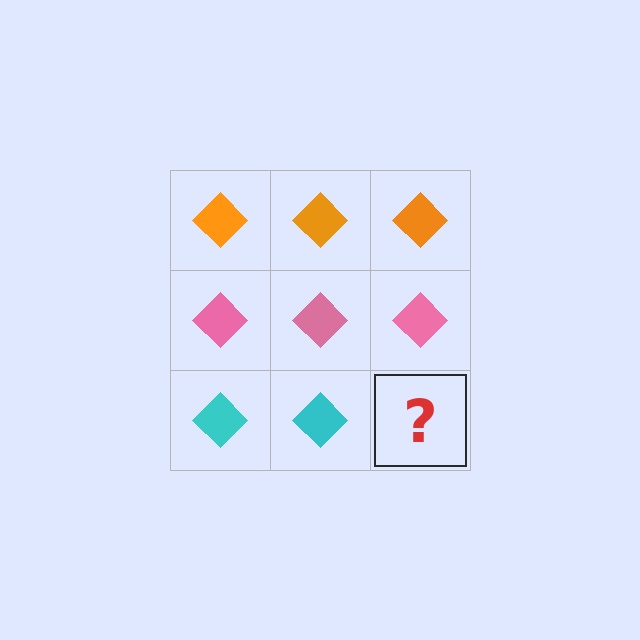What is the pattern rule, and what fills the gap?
The rule is that each row has a consistent color. The gap should be filled with a cyan diamond.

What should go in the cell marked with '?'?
The missing cell should contain a cyan diamond.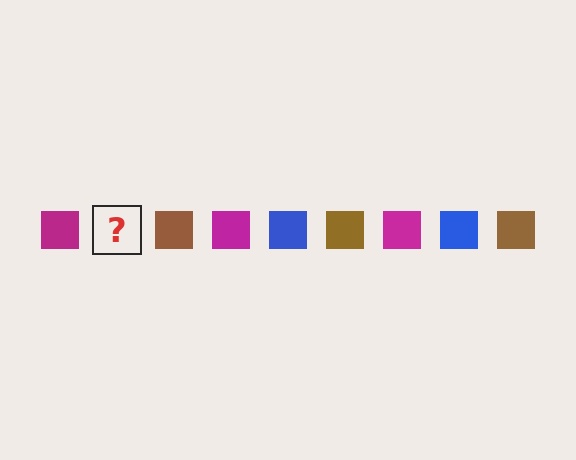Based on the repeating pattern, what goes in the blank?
The blank should be a blue square.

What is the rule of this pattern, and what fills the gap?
The rule is that the pattern cycles through magenta, blue, brown squares. The gap should be filled with a blue square.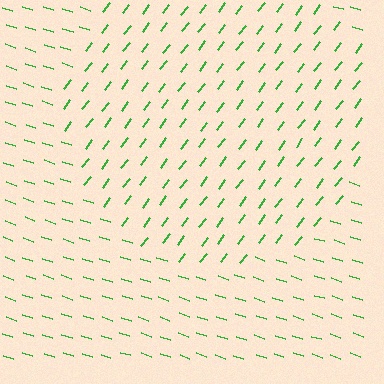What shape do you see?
I see a circle.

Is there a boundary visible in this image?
Yes, there is a texture boundary formed by a change in line orientation.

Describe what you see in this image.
The image is filled with small green line segments. A circle region in the image has lines oriented differently from the surrounding lines, creating a visible texture boundary.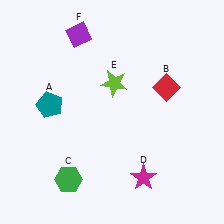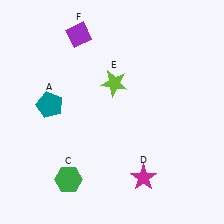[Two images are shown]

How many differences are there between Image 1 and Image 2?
There is 1 difference between the two images.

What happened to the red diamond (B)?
The red diamond (B) was removed in Image 2. It was in the top-right area of Image 1.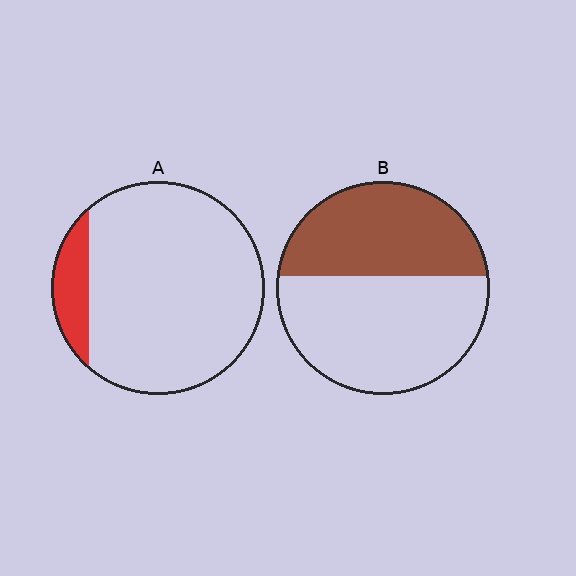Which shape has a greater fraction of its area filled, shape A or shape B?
Shape B.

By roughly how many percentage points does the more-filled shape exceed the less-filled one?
By roughly 30 percentage points (B over A).